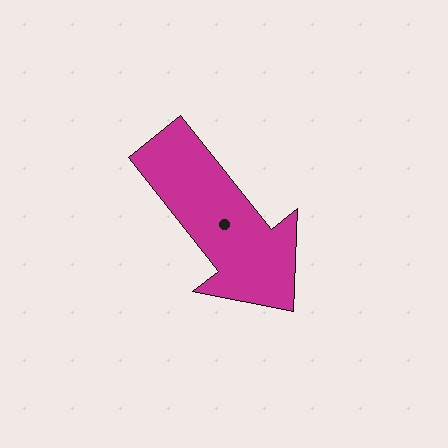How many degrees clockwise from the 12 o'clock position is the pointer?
Approximately 141 degrees.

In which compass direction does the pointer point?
Southeast.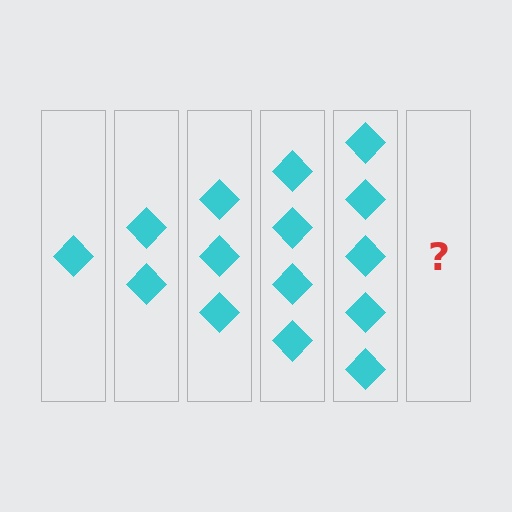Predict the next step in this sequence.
The next step is 6 diamonds.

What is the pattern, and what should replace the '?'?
The pattern is that each step adds one more diamond. The '?' should be 6 diamonds.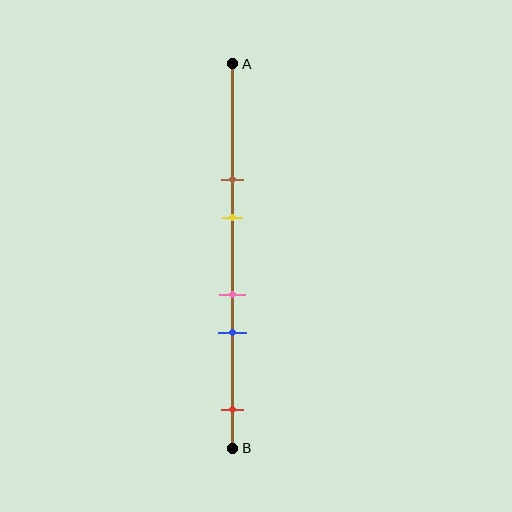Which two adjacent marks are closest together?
The pink and blue marks are the closest adjacent pair.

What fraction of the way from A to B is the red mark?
The red mark is approximately 90% (0.9) of the way from A to B.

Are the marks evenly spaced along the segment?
No, the marks are not evenly spaced.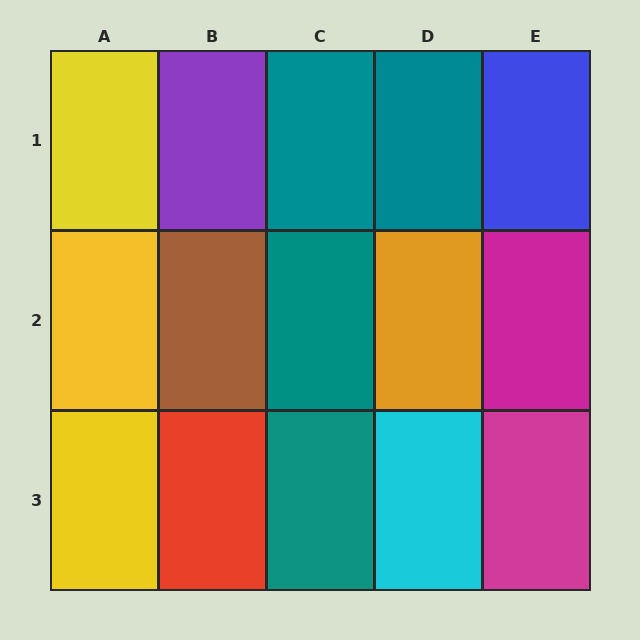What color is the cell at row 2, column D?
Orange.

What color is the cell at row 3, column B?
Red.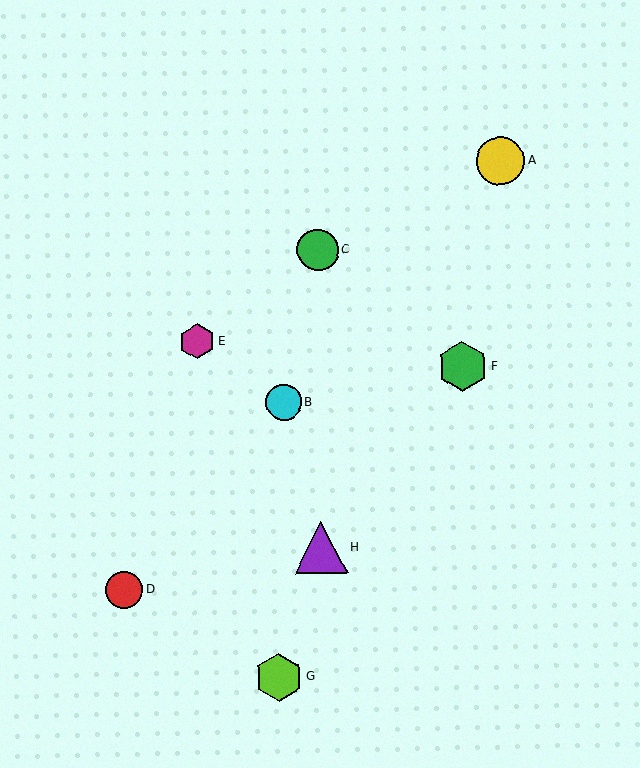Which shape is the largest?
The purple triangle (labeled H) is the largest.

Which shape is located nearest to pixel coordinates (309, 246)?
The green circle (labeled C) at (318, 250) is nearest to that location.